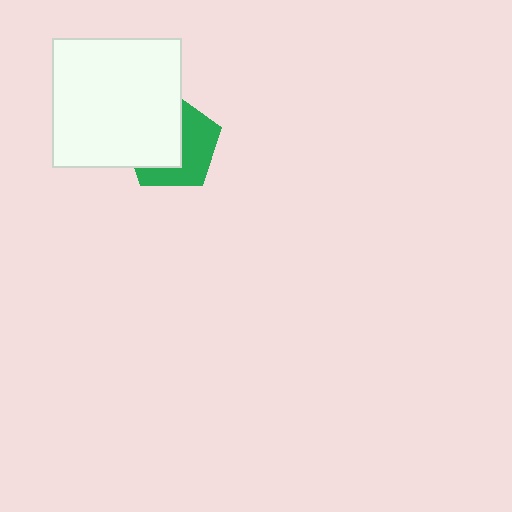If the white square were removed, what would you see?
You would see the complete green pentagon.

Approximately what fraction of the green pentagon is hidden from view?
Roughly 52% of the green pentagon is hidden behind the white square.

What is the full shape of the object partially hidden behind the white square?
The partially hidden object is a green pentagon.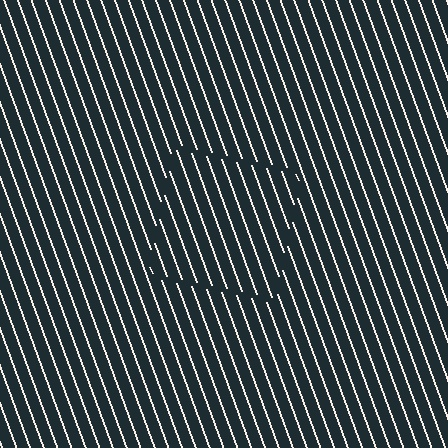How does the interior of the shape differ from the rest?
The interior of the shape contains the same grating, shifted by half a period — the contour is defined by the phase discontinuity where line-ends from the inner and outer gratings abut.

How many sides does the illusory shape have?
4 sides — the line-ends trace a square.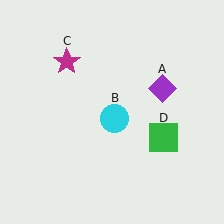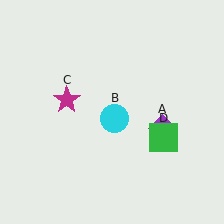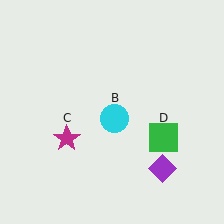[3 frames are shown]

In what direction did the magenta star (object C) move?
The magenta star (object C) moved down.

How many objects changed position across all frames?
2 objects changed position: purple diamond (object A), magenta star (object C).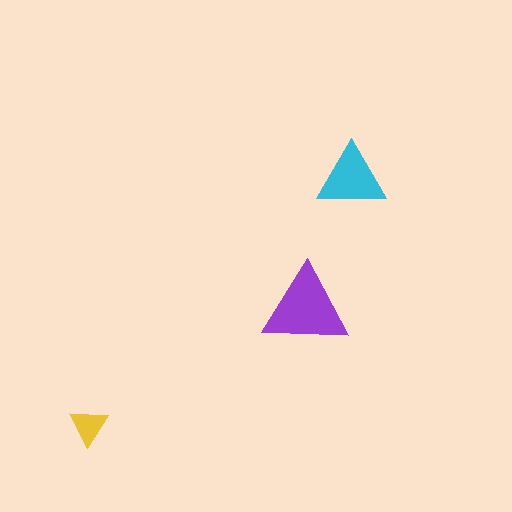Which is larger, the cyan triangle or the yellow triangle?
The cyan one.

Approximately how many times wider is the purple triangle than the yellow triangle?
About 2 times wider.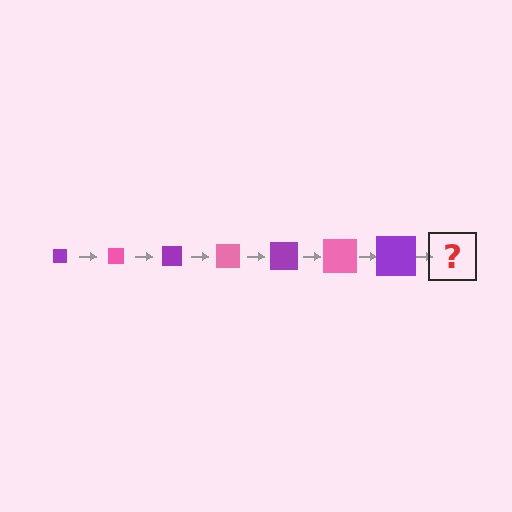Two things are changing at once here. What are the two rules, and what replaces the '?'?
The two rules are that the square grows larger each step and the color cycles through purple and pink. The '?' should be a pink square, larger than the previous one.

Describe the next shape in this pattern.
It should be a pink square, larger than the previous one.